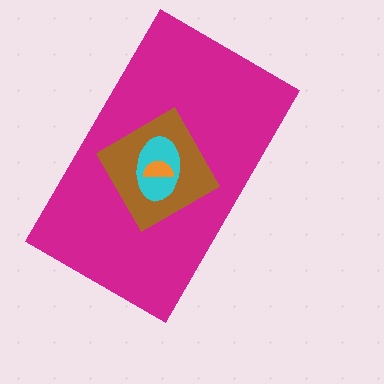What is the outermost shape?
The magenta rectangle.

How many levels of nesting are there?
4.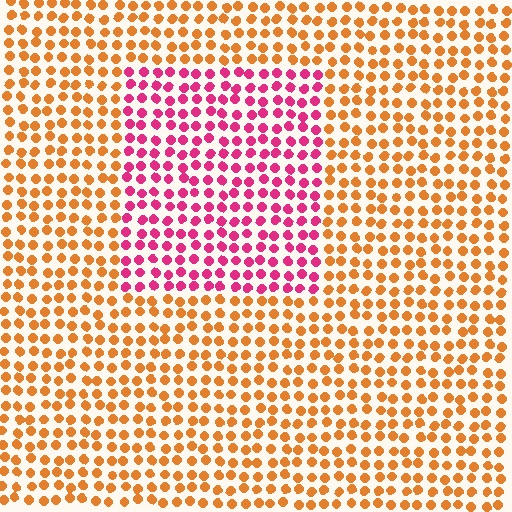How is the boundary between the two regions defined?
The boundary is defined purely by a slight shift in hue (about 57 degrees). Spacing, size, and orientation are identical on both sides.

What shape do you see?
I see a rectangle.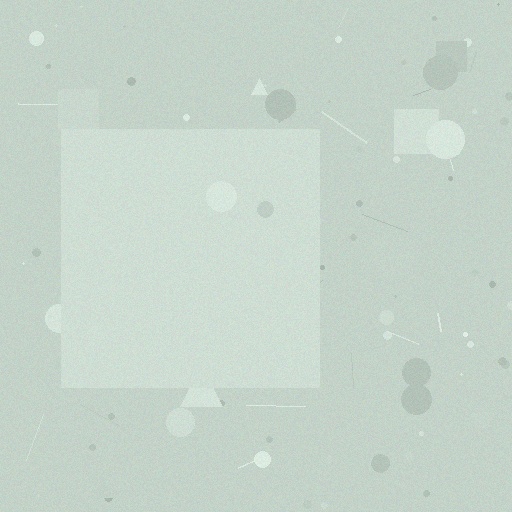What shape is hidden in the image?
A square is hidden in the image.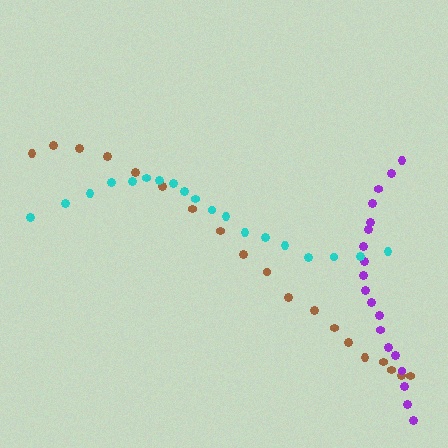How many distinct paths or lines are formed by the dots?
There are 3 distinct paths.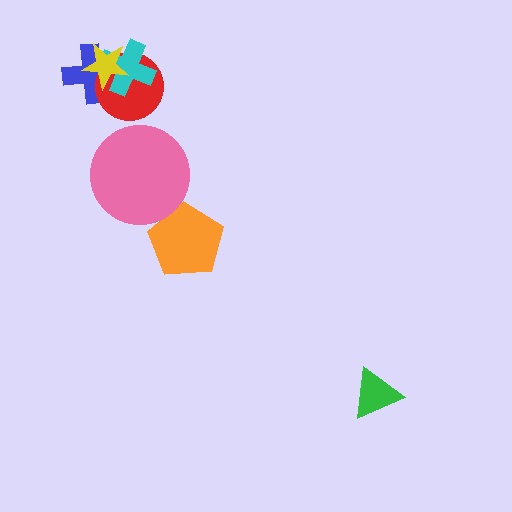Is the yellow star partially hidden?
No, no other shape covers it.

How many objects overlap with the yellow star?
3 objects overlap with the yellow star.